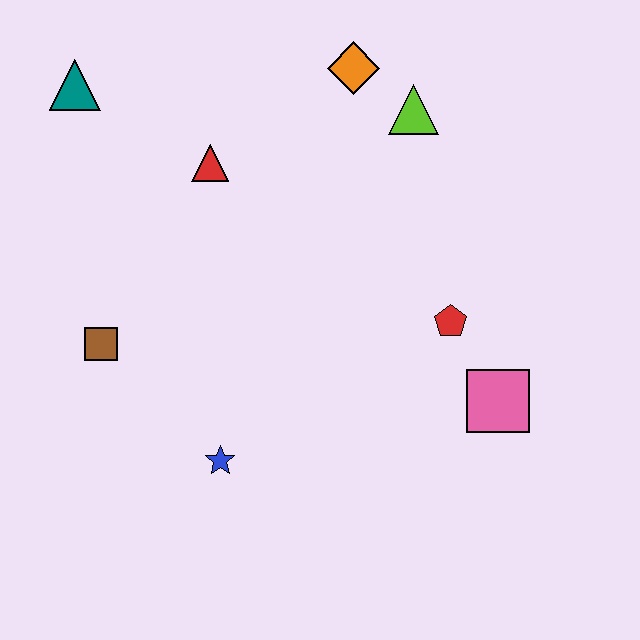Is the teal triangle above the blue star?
Yes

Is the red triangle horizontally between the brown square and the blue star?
Yes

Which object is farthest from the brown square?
The pink square is farthest from the brown square.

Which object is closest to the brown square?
The blue star is closest to the brown square.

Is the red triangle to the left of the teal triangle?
No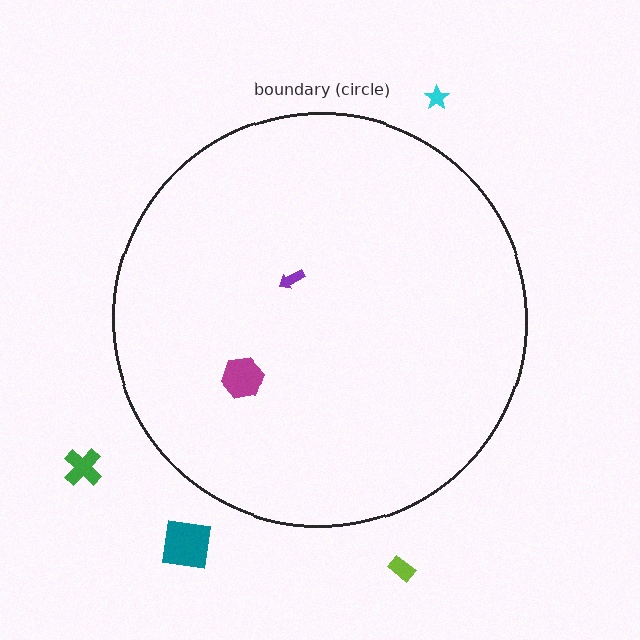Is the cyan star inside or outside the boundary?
Outside.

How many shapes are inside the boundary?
2 inside, 4 outside.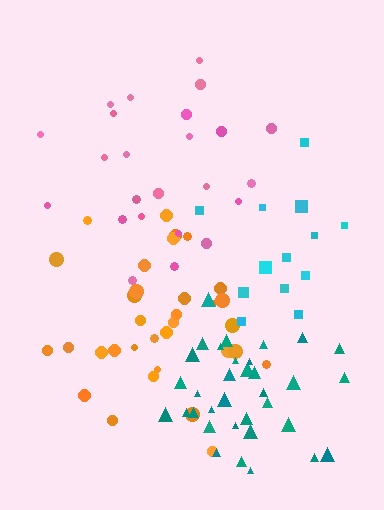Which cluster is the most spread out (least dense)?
Pink.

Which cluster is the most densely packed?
Orange.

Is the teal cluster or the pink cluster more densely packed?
Teal.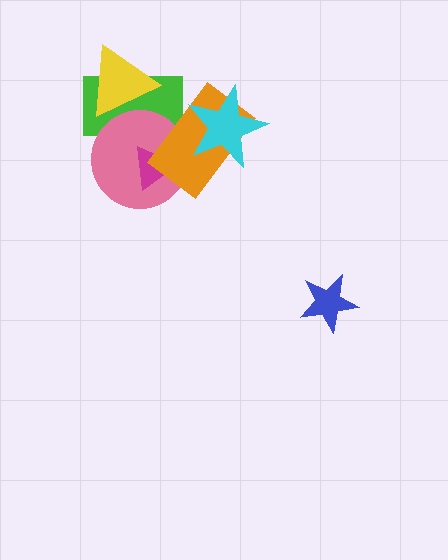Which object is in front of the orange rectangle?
The cyan star is in front of the orange rectangle.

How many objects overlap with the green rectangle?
4 objects overlap with the green rectangle.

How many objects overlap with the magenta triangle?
3 objects overlap with the magenta triangle.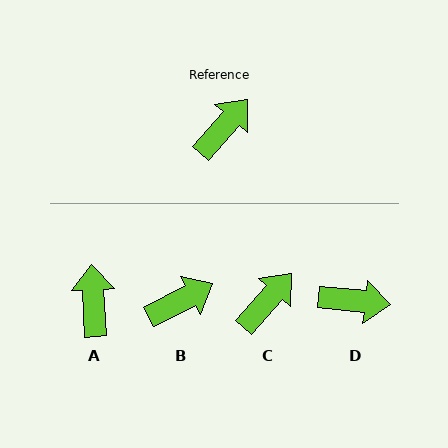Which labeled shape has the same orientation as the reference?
C.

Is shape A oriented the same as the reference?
No, it is off by about 44 degrees.